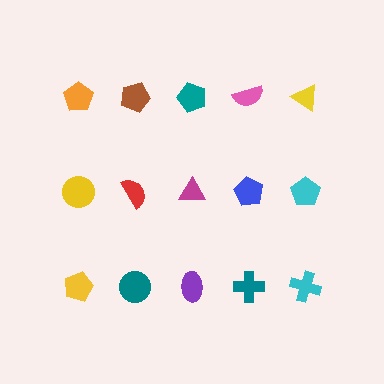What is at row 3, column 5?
A cyan cross.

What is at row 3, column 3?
A purple ellipse.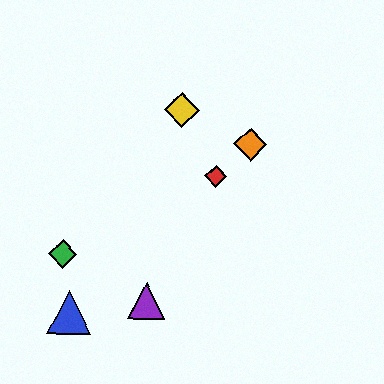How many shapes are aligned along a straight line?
3 shapes (the red diamond, the blue triangle, the orange diamond) are aligned along a straight line.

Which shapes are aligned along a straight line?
The red diamond, the blue triangle, the orange diamond are aligned along a straight line.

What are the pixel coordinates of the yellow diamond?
The yellow diamond is at (182, 110).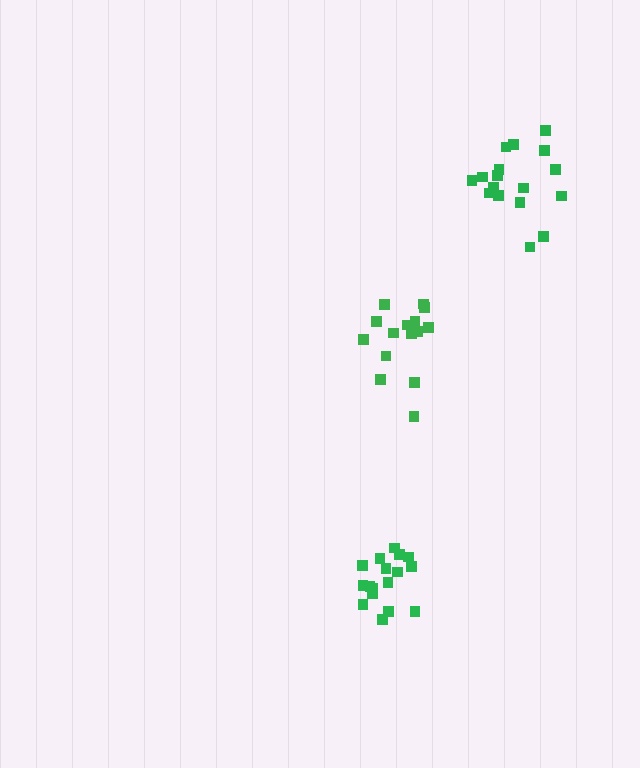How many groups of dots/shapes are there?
There are 3 groups.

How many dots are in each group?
Group 1: 17 dots, Group 2: 17 dots, Group 3: 15 dots (49 total).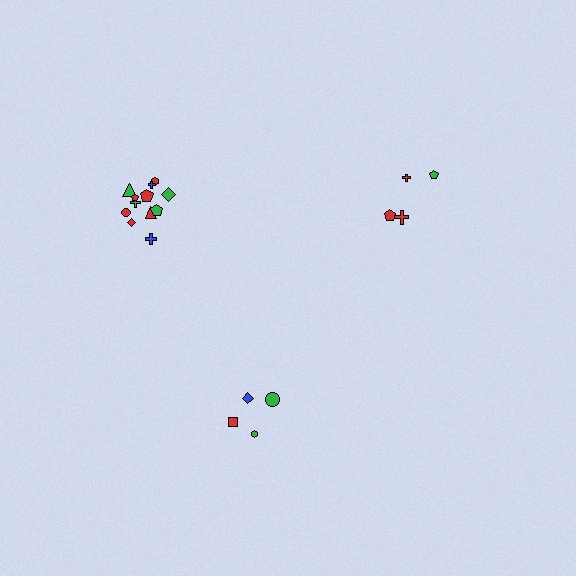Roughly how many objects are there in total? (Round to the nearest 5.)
Roughly 20 objects in total.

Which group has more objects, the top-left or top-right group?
The top-left group.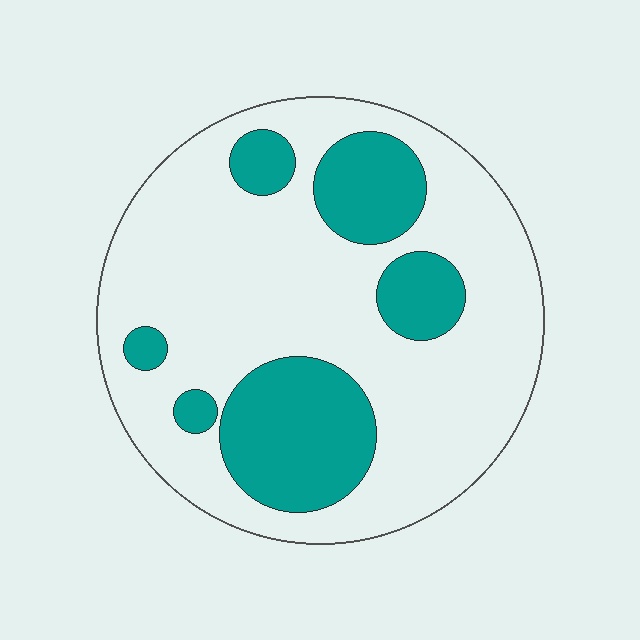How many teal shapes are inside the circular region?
6.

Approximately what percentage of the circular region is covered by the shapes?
Approximately 25%.